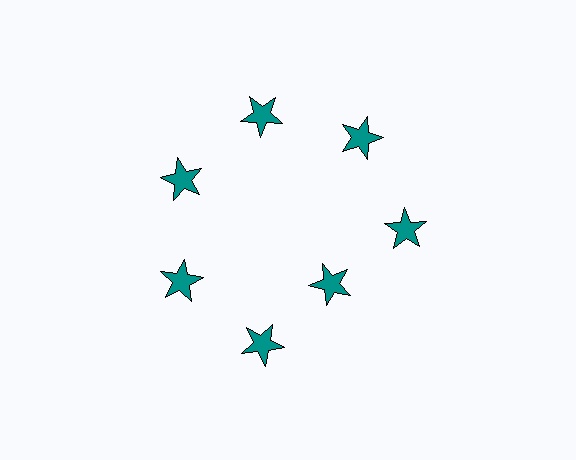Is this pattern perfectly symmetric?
No. The 7 teal stars are arranged in a ring, but one element near the 5 o'clock position is pulled inward toward the center, breaking the 7-fold rotational symmetry.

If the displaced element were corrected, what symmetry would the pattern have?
It would have 7-fold rotational symmetry — the pattern would map onto itself every 51 degrees.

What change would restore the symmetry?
The symmetry would be restored by moving it outward, back onto the ring so that all 7 stars sit at equal angles and equal distance from the center.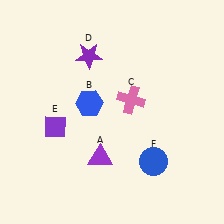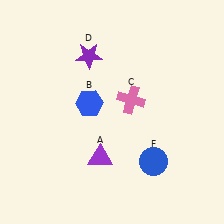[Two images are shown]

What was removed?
The purple diamond (E) was removed in Image 2.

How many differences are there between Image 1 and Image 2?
There is 1 difference between the two images.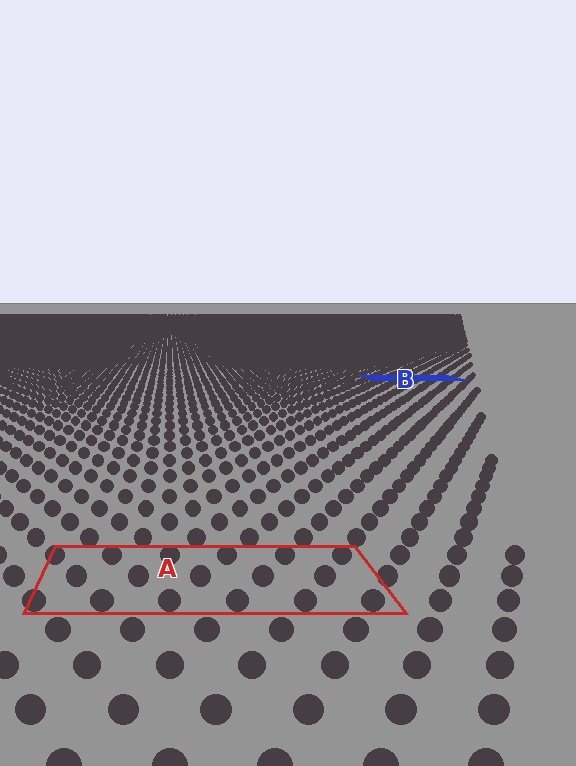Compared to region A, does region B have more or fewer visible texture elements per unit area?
Region B has more texture elements per unit area — they are packed more densely because it is farther away.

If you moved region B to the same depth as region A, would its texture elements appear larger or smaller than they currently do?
They would appear larger. At a closer depth, the same texture elements are projected at a bigger on-screen size.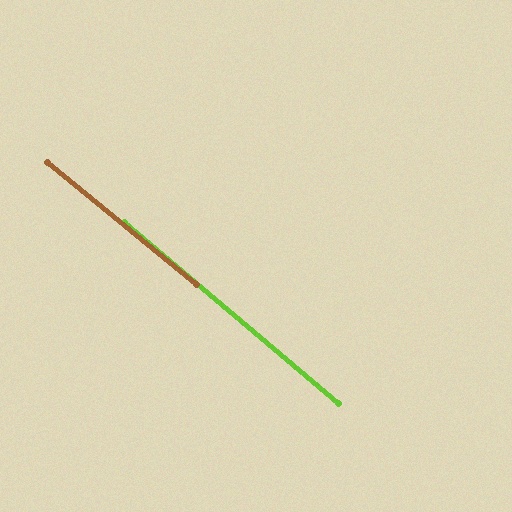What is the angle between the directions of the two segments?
Approximately 1 degree.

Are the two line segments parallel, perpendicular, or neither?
Parallel — their directions differ by only 0.9°.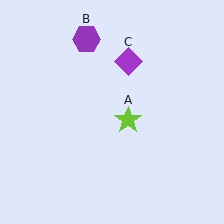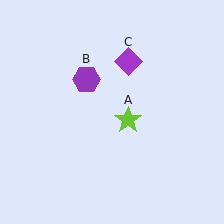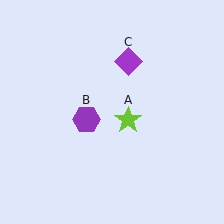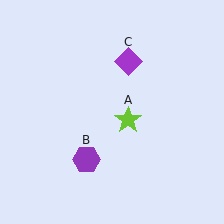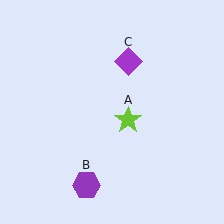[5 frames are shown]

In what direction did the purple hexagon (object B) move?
The purple hexagon (object B) moved down.